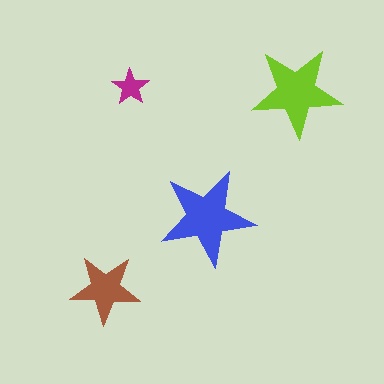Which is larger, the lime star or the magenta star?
The lime one.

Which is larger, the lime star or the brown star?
The lime one.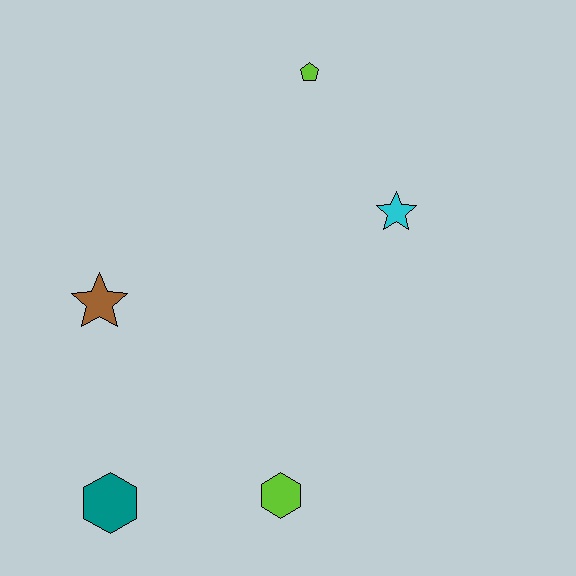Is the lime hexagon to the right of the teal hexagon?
Yes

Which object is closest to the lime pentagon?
The cyan star is closest to the lime pentagon.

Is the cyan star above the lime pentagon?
No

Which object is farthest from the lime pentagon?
The teal hexagon is farthest from the lime pentagon.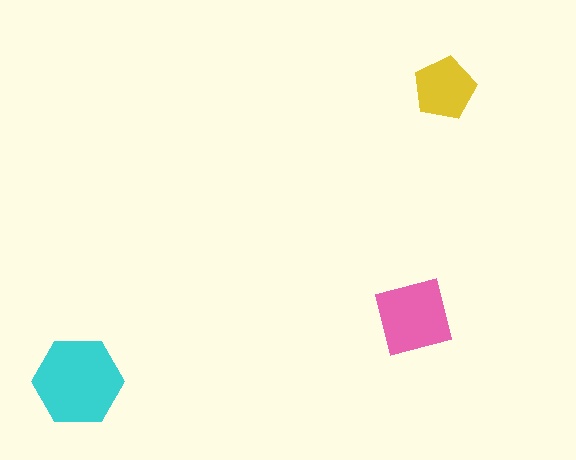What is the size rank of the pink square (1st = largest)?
2nd.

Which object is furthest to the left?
The cyan hexagon is leftmost.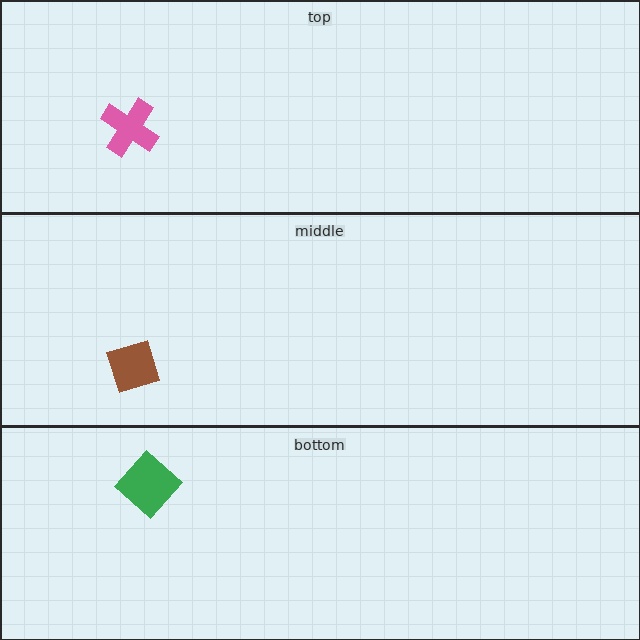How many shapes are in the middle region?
1.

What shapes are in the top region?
The pink cross.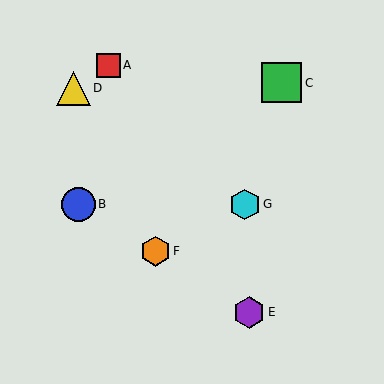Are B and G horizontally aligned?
Yes, both are at y≈204.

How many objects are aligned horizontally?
2 objects (B, G) are aligned horizontally.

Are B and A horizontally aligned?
No, B is at y≈204 and A is at y≈65.